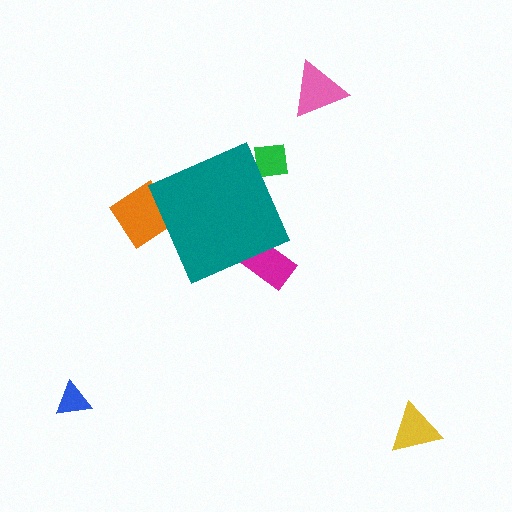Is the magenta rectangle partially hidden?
Yes, the magenta rectangle is partially hidden behind the teal diamond.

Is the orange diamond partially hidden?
Yes, the orange diamond is partially hidden behind the teal diamond.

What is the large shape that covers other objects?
A teal diamond.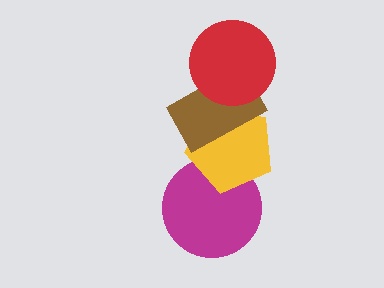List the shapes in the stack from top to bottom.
From top to bottom: the red circle, the brown rectangle, the yellow pentagon, the magenta circle.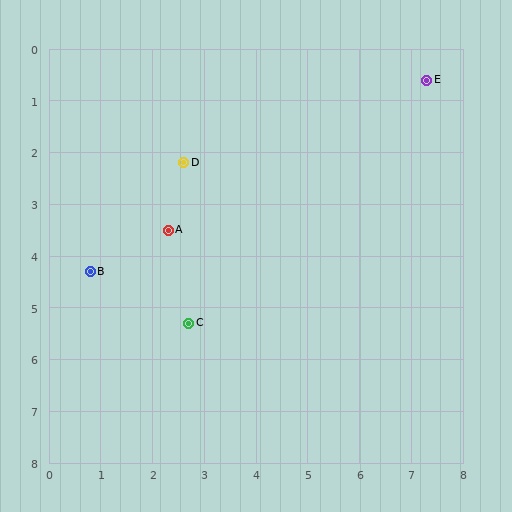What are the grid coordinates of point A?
Point A is at approximately (2.3, 3.5).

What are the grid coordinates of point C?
Point C is at approximately (2.7, 5.3).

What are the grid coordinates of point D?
Point D is at approximately (2.6, 2.2).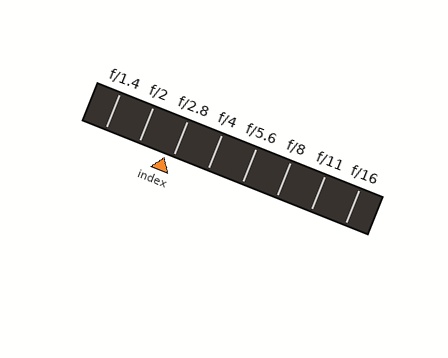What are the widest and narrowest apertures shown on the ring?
The widest aperture shown is f/1.4 and the narrowest is f/16.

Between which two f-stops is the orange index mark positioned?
The index mark is between f/2 and f/2.8.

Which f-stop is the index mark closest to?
The index mark is closest to f/2.8.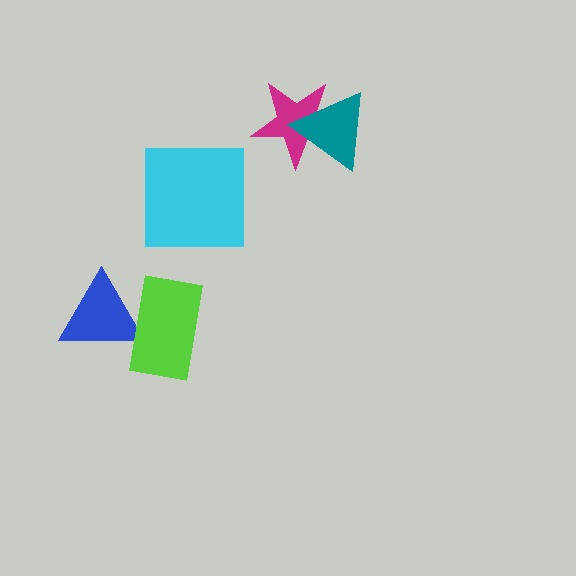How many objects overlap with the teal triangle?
1 object overlaps with the teal triangle.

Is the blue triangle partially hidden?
Yes, it is partially covered by another shape.